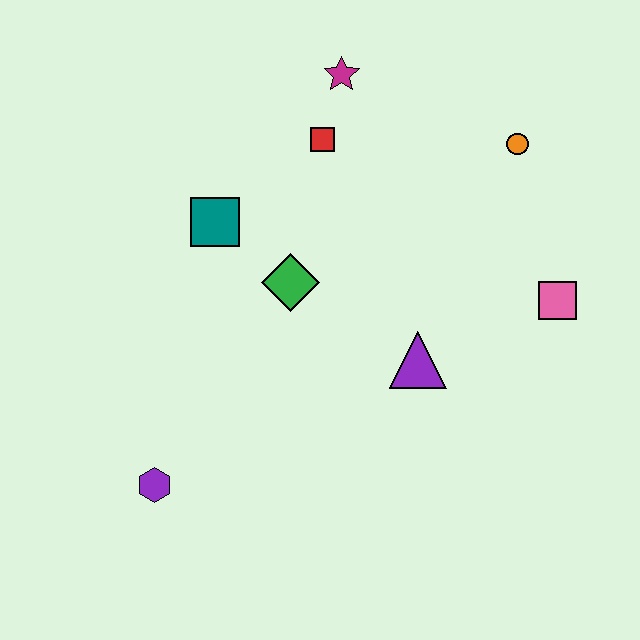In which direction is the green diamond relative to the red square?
The green diamond is below the red square.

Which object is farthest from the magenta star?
The purple hexagon is farthest from the magenta star.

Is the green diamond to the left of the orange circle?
Yes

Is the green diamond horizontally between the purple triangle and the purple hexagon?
Yes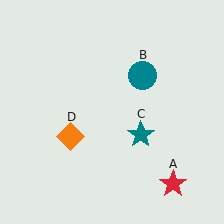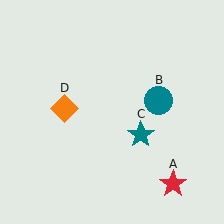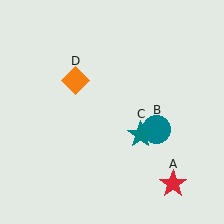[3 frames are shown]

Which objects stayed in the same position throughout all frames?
Red star (object A) and teal star (object C) remained stationary.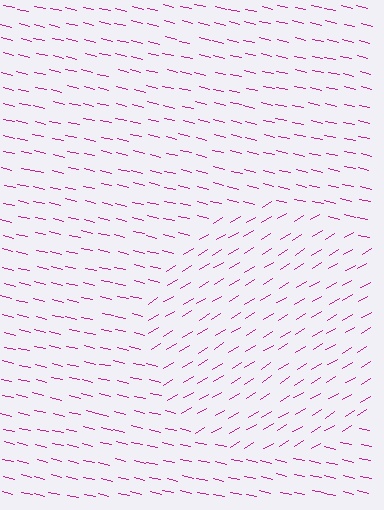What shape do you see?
I see a circle.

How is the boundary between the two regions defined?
The boundary is defined purely by a change in line orientation (approximately 45 degrees difference). All lines are the same color and thickness.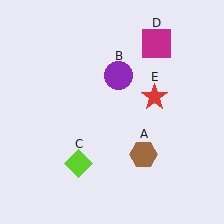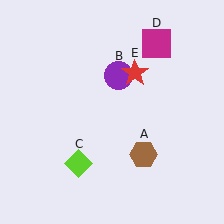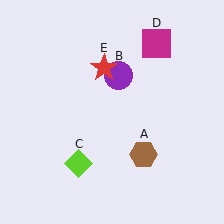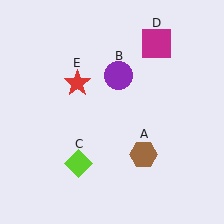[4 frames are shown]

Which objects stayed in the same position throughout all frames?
Brown hexagon (object A) and purple circle (object B) and lime diamond (object C) and magenta square (object D) remained stationary.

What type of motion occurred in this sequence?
The red star (object E) rotated counterclockwise around the center of the scene.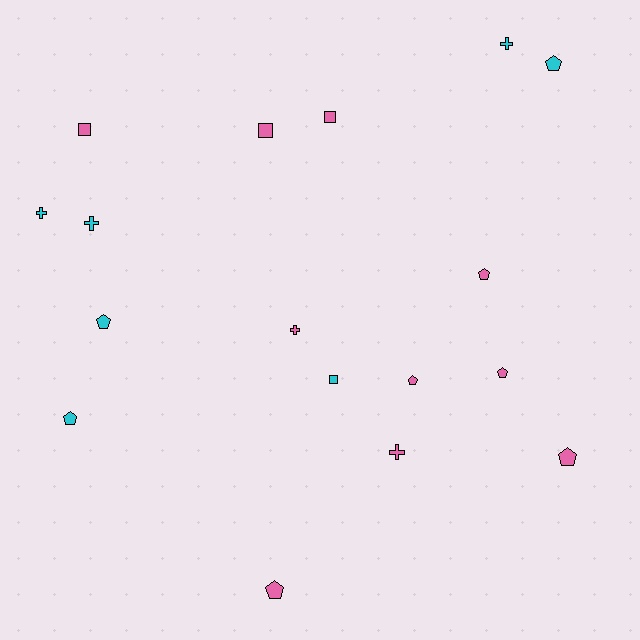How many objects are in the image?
There are 17 objects.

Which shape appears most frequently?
Pentagon, with 8 objects.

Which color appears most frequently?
Pink, with 10 objects.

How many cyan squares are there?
There is 1 cyan square.